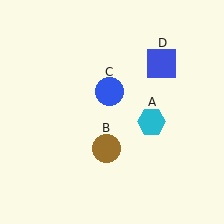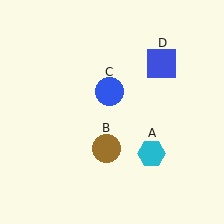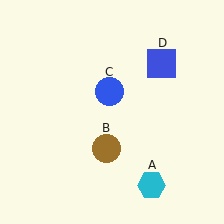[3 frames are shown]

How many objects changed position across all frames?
1 object changed position: cyan hexagon (object A).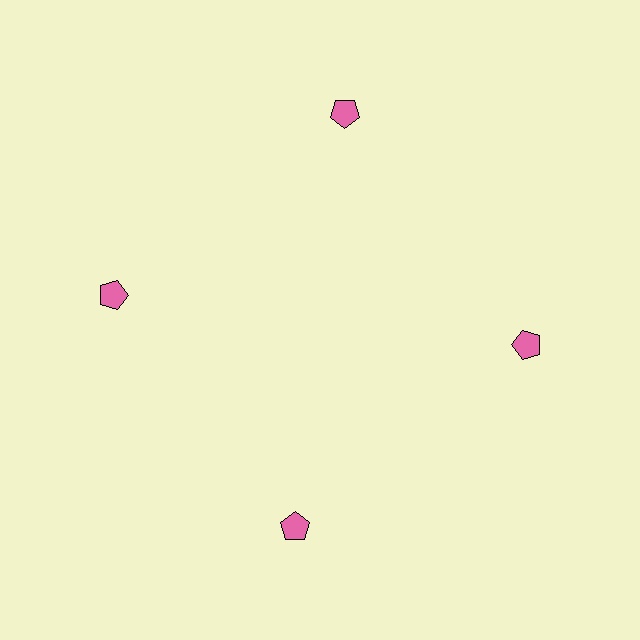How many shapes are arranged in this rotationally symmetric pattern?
There are 4 shapes, arranged in 4 groups of 1.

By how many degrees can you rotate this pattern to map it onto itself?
The pattern maps onto itself every 90 degrees of rotation.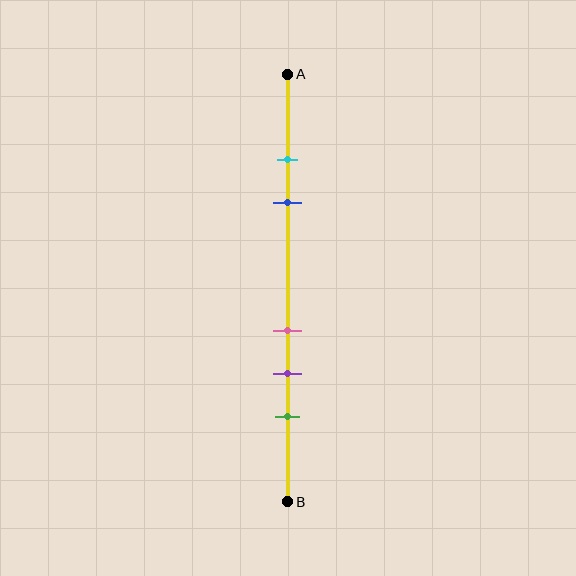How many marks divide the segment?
There are 5 marks dividing the segment.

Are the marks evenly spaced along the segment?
No, the marks are not evenly spaced.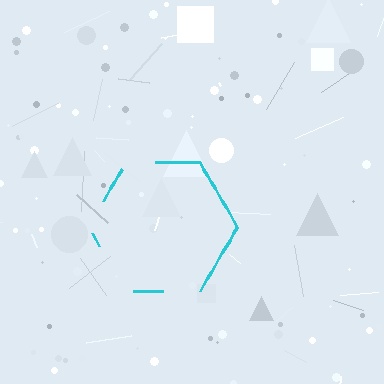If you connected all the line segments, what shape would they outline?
They would outline a hexagon.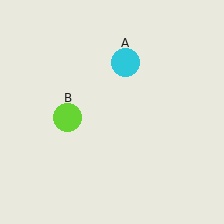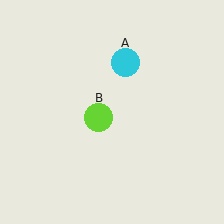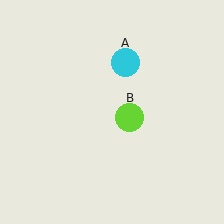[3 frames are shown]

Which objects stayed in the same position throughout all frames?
Cyan circle (object A) remained stationary.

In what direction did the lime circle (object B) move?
The lime circle (object B) moved right.